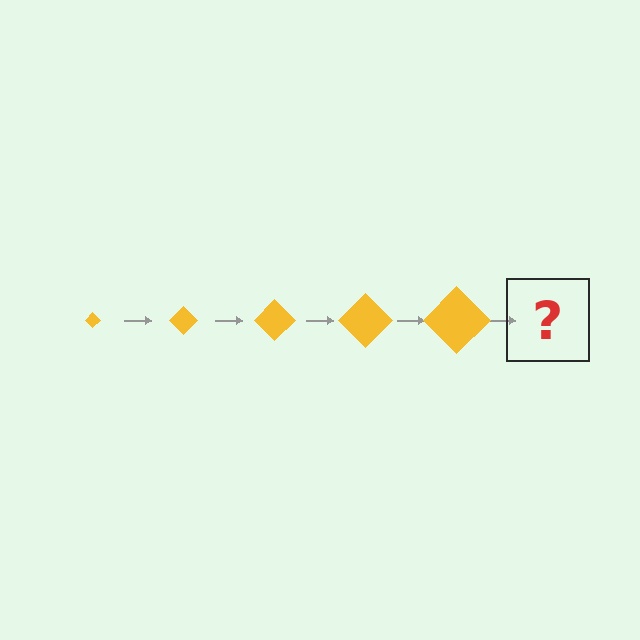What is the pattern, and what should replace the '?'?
The pattern is that the diamond gets progressively larger each step. The '?' should be a yellow diamond, larger than the previous one.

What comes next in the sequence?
The next element should be a yellow diamond, larger than the previous one.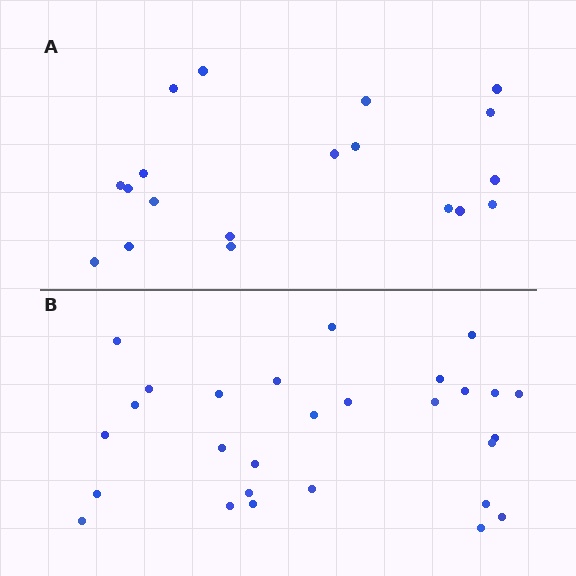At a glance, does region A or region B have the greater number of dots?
Region B (the bottom region) has more dots.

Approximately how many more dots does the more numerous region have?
Region B has roughly 8 or so more dots than region A.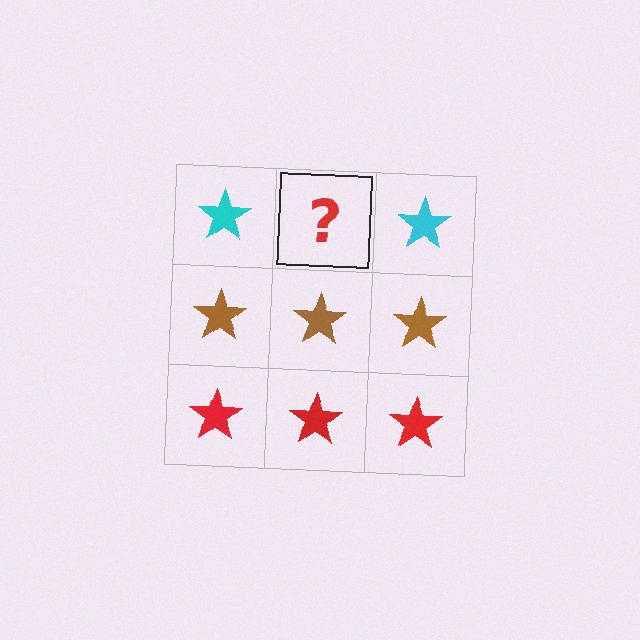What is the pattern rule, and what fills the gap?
The rule is that each row has a consistent color. The gap should be filled with a cyan star.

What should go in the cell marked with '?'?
The missing cell should contain a cyan star.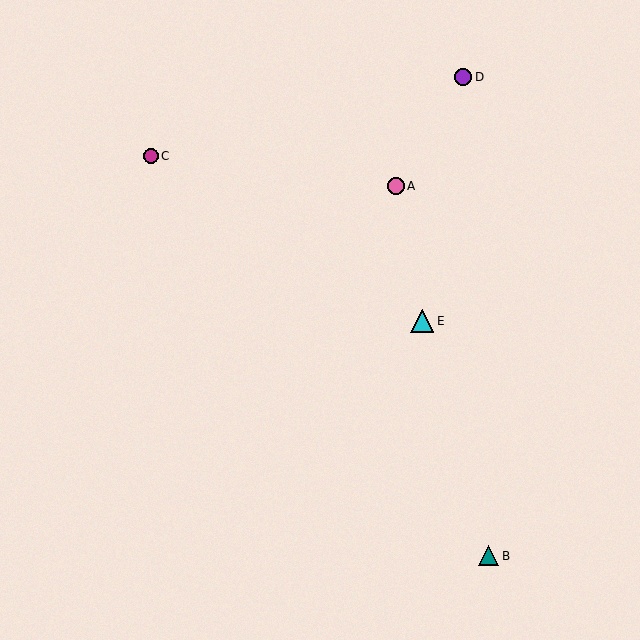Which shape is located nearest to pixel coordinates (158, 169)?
The magenta circle (labeled C) at (151, 156) is nearest to that location.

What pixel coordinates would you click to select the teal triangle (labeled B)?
Click at (489, 556) to select the teal triangle B.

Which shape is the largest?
The cyan triangle (labeled E) is the largest.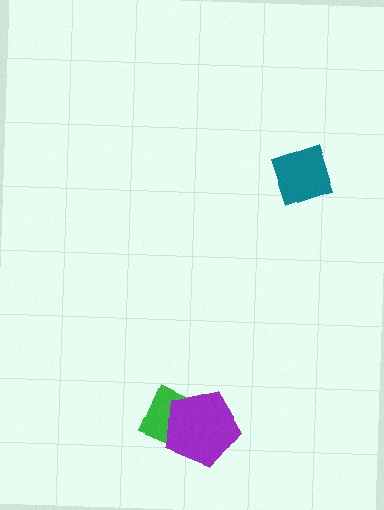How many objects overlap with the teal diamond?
0 objects overlap with the teal diamond.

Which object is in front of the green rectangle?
The purple pentagon is in front of the green rectangle.